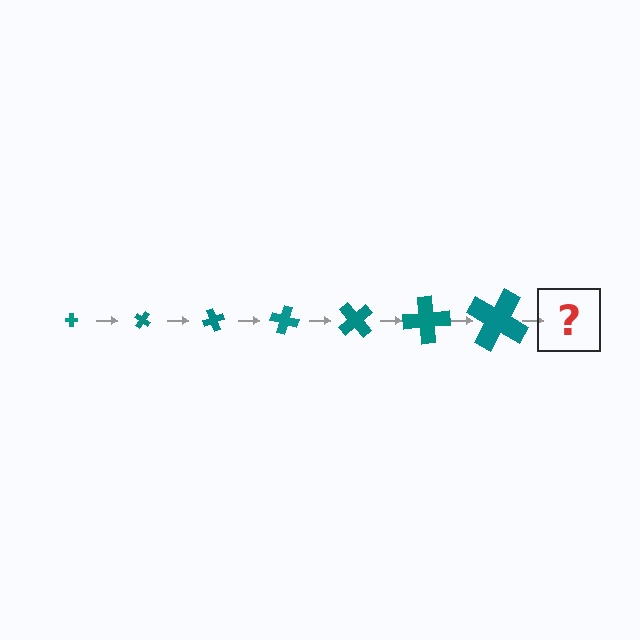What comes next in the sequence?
The next element should be a cross, larger than the previous one and rotated 245 degrees from the start.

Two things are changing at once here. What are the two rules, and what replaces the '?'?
The two rules are that the cross grows larger each step and it rotates 35 degrees each step. The '?' should be a cross, larger than the previous one and rotated 245 degrees from the start.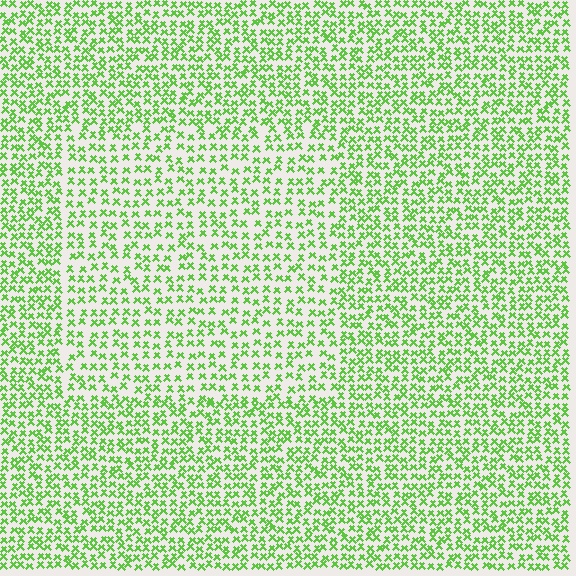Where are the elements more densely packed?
The elements are more densely packed outside the rectangle boundary.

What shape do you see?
I see a rectangle.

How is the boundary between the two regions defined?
The boundary is defined by a change in element density (approximately 1.5x ratio). All elements are the same color, size, and shape.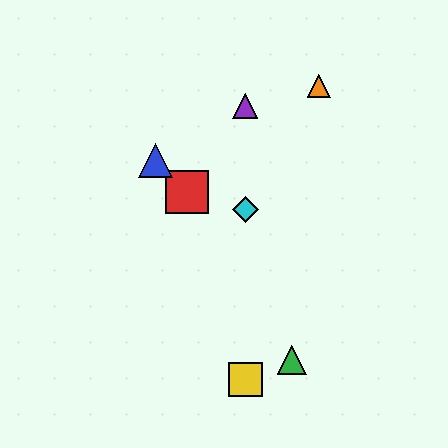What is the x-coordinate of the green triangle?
The green triangle is at x≈292.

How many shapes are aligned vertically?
3 shapes (the yellow square, the purple triangle, the cyan diamond) are aligned vertically.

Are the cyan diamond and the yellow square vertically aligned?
Yes, both are at x≈245.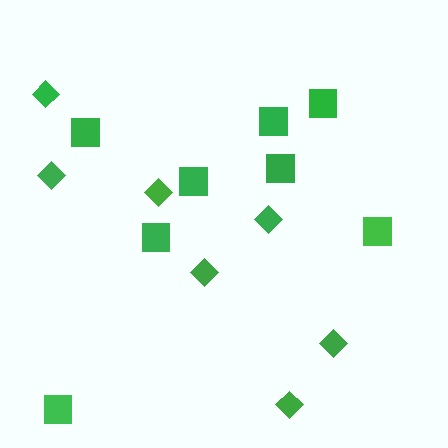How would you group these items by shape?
There are 2 groups: one group of squares (8) and one group of diamonds (7).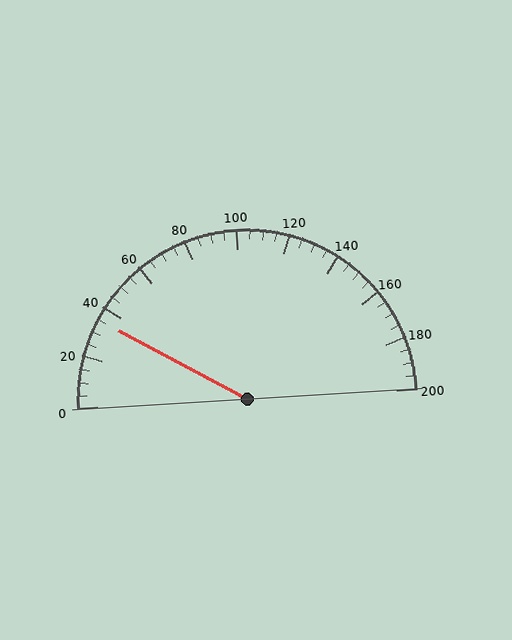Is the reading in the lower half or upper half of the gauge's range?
The reading is in the lower half of the range (0 to 200).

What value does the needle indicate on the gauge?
The needle indicates approximately 35.